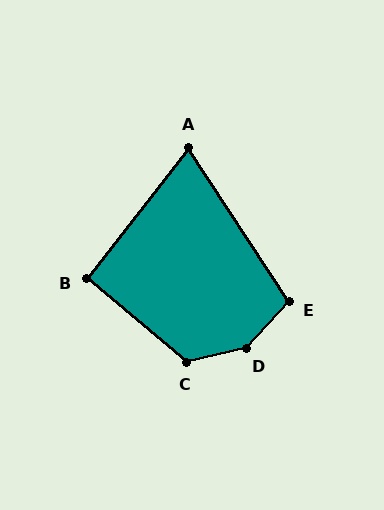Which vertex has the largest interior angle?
D, at approximately 146 degrees.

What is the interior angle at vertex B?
Approximately 92 degrees (approximately right).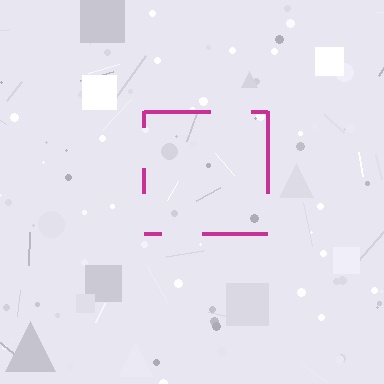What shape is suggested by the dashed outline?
The dashed outline suggests a square.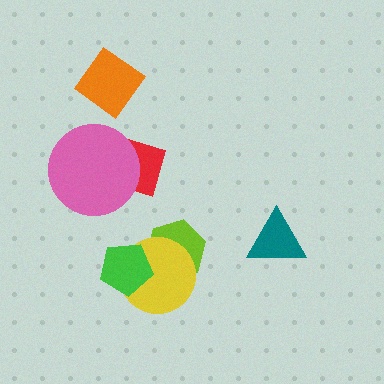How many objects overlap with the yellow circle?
2 objects overlap with the yellow circle.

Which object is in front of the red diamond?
The pink circle is in front of the red diamond.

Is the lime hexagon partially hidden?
Yes, it is partially covered by another shape.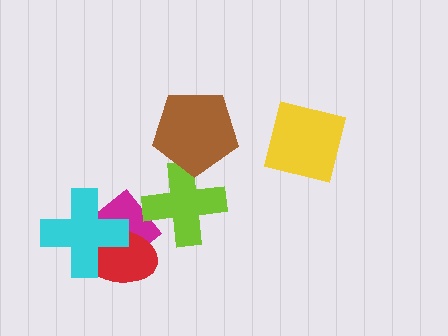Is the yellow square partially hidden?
No, no other shape covers it.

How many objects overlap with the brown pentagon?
1 object overlaps with the brown pentagon.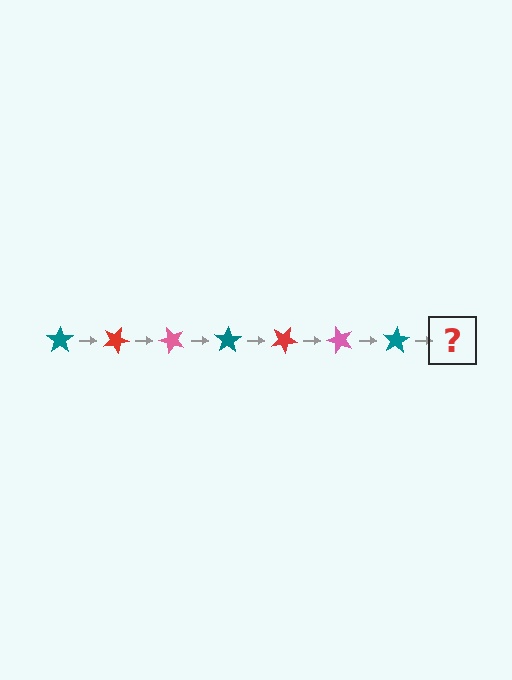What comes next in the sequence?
The next element should be a red star, rotated 175 degrees from the start.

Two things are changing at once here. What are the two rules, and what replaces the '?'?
The two rules are that it rotates 25 degrees each step and the color cycles through teal, red, and pink. The '?' should be a red star, rotated 175 degrees from the start.